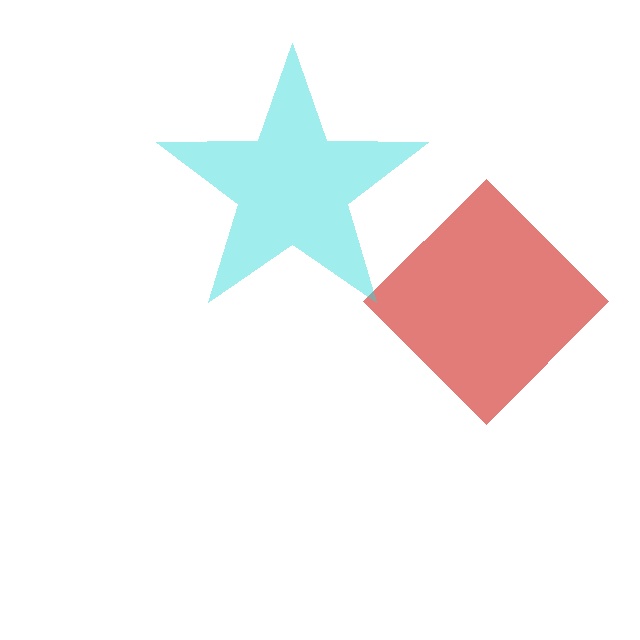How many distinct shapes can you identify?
There are 2 distinct shapes: a red diamond, a cyan star.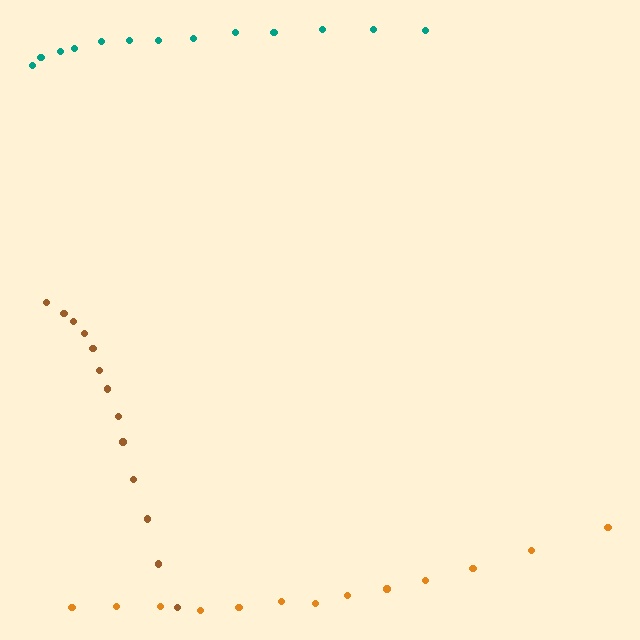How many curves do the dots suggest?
There are 3 distinct paths.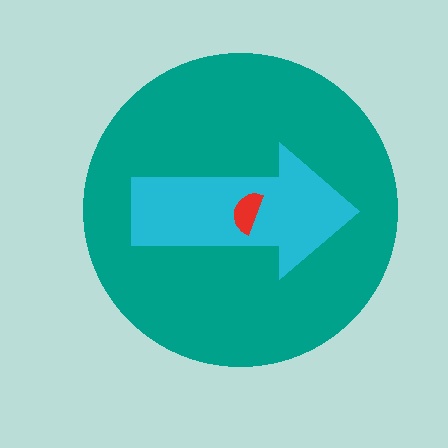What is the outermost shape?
The teal circle.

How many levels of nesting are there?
3.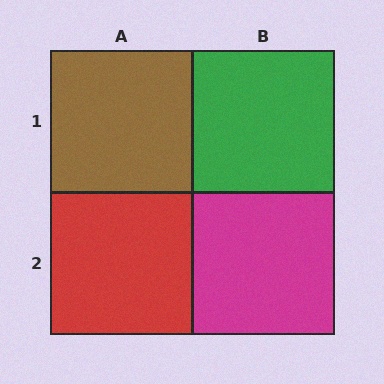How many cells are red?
1 cell is red.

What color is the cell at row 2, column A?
Red.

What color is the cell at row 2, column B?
Magenta.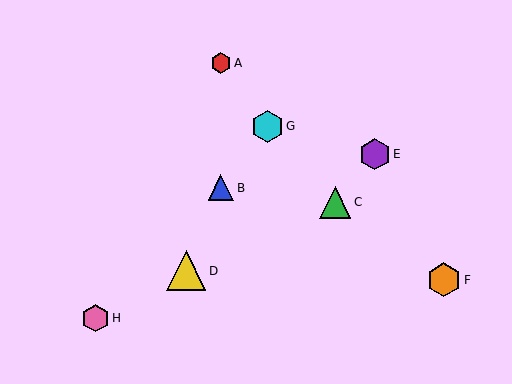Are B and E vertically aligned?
No, B is at x≈221 and E is at x≈375.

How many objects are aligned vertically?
2 objects (A, B) are aligned vertically.